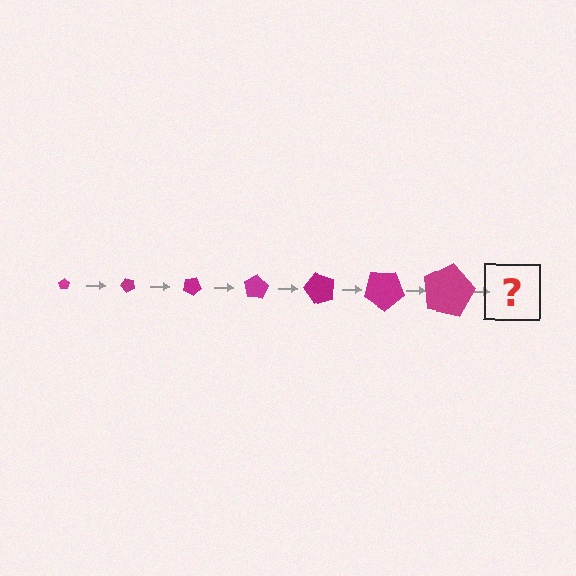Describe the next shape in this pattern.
It should be a pentagon, larger than the previous one and rotated 350 degrees from the start.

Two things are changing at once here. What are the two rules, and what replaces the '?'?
The two rules are that the pentagon grows larger each step and it rotates 50 degrees each step. The '?' should be a pentagon, larger than the previous one and rotated 350 degrees from the start.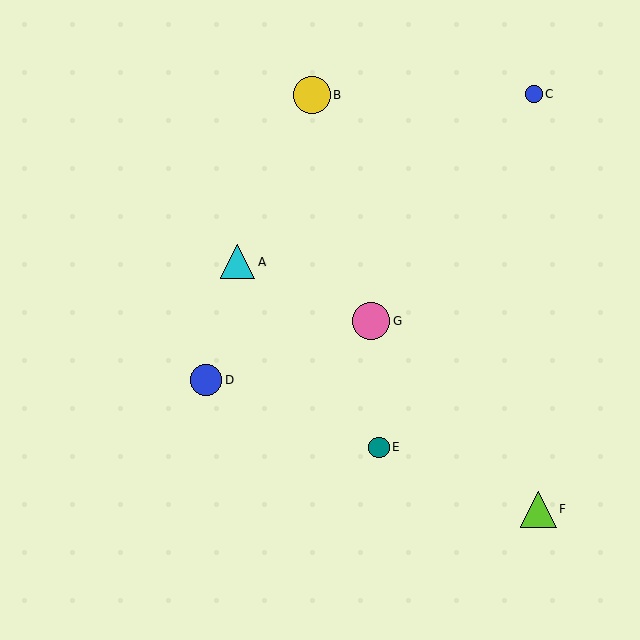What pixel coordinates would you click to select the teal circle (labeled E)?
Click at (379, 447) to select the teal circle E.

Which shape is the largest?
The pink circle (labeled G) is the largest.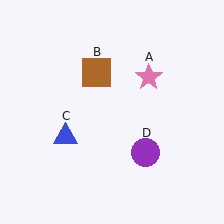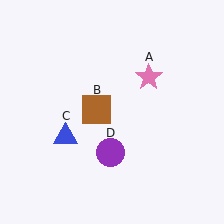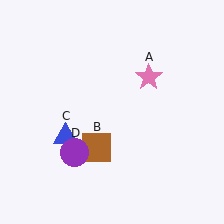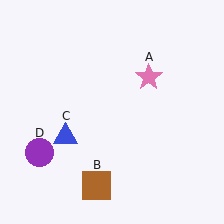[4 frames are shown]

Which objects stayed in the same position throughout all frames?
Pink star (object A) and blue triangle (object C) remained stationary.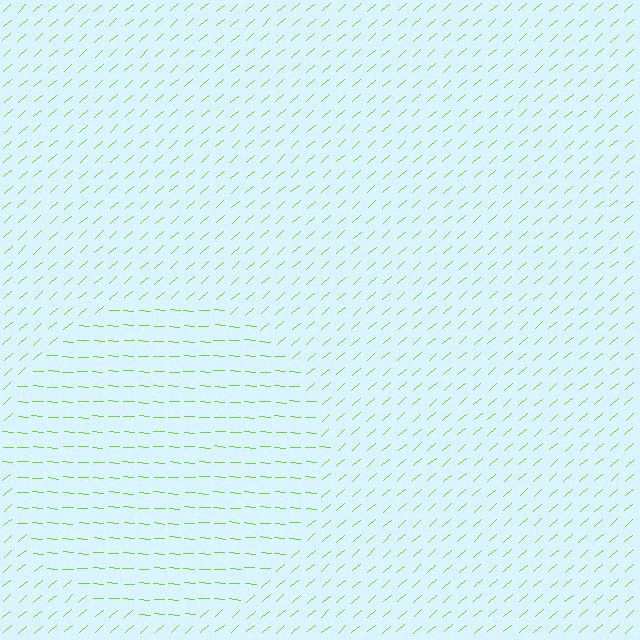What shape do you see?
I see a circle.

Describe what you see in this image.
The image is filled with small lime line segments. A circle region in the image has lines oriented differently from the surrounding lines, creating a visible texture boundary.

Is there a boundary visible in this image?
Yes, there is a texture boundary formed by a change in line orientation.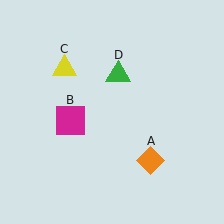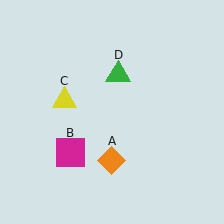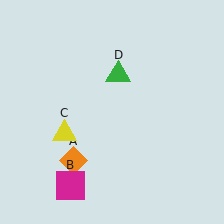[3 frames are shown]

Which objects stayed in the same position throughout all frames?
Green triangle (object D) remained stationary.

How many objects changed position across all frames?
3 objects changed position: orange diamond (object A), magenta square (object B), yellow triangle (object C).